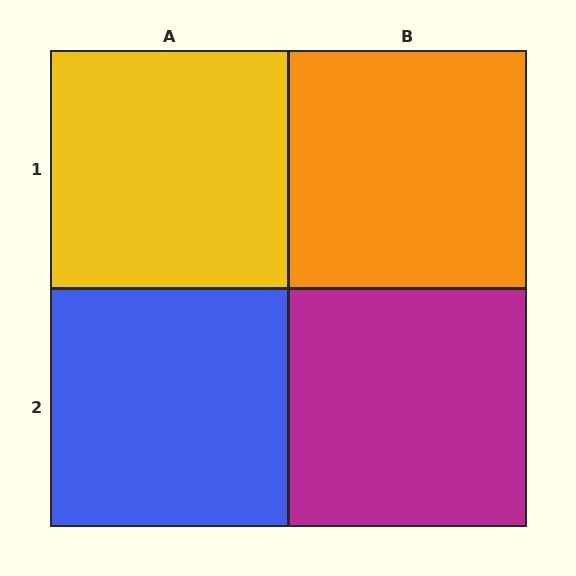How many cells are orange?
1 cell is orange.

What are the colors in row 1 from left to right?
Yellow, orange.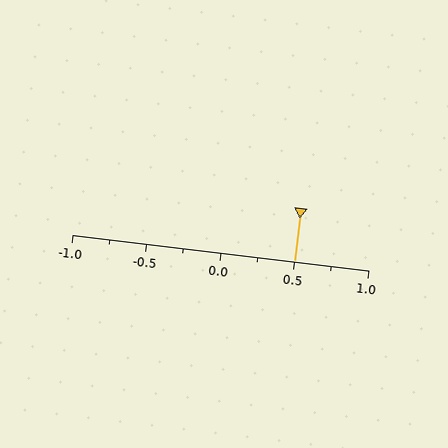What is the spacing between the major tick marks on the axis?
The major ticks are spaced 0.5 apart.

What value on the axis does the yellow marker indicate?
The marker indicates approximately 0.5.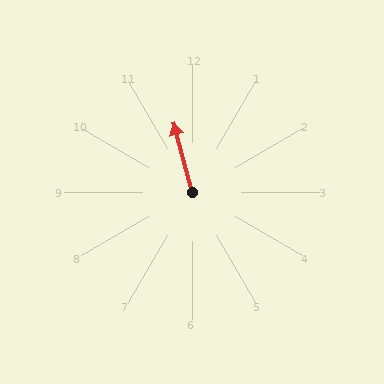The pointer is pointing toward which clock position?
Roughly 11 o'clock.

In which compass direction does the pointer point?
North.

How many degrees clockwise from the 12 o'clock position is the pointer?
Approximately 345 degrees.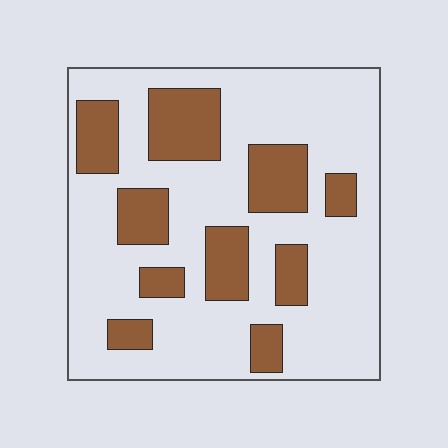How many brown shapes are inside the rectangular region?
10.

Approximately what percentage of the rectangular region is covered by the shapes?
Approximately 25%.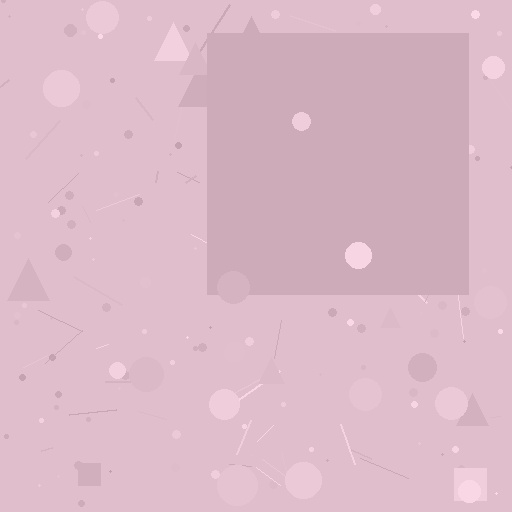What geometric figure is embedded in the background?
A square is embedded in the background.